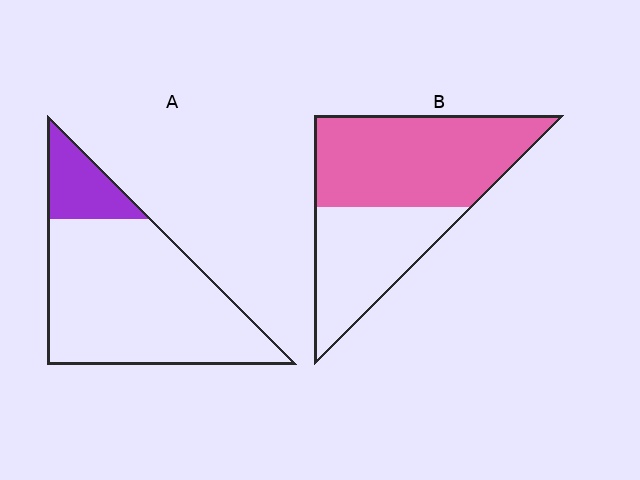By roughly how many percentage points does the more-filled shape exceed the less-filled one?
By roughly 45 percentage points (B over A).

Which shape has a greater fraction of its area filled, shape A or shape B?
Shape B.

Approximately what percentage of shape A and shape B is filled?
A is approximately 15% and B is approximately 60%.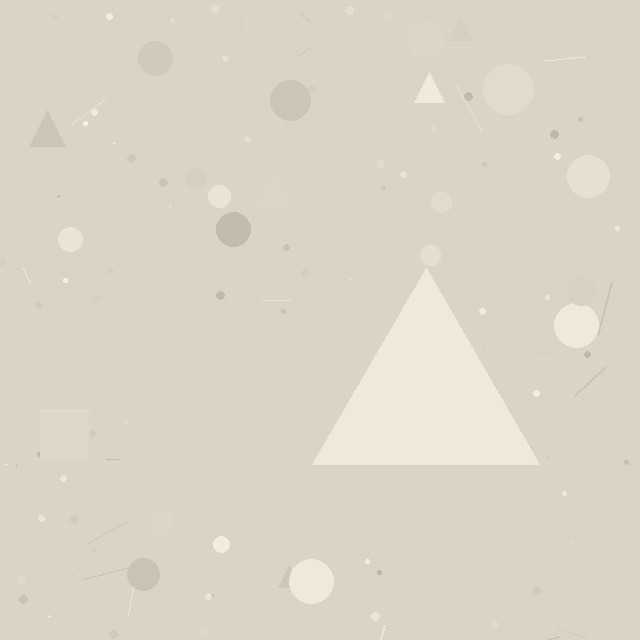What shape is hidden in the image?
A triangle is hidden in the image.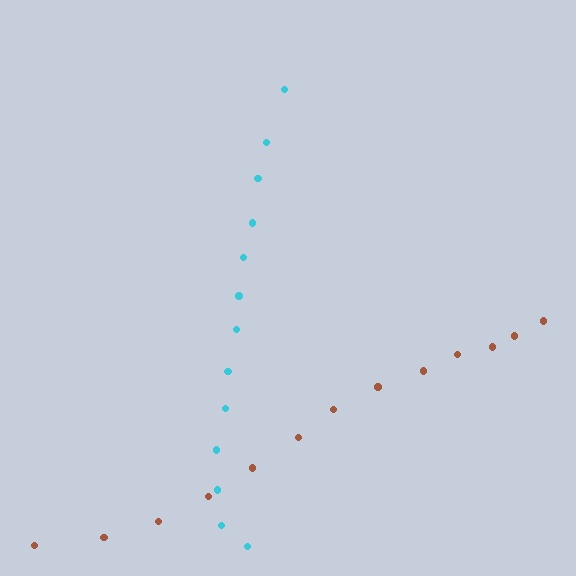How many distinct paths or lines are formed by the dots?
There are 2 distinct paths.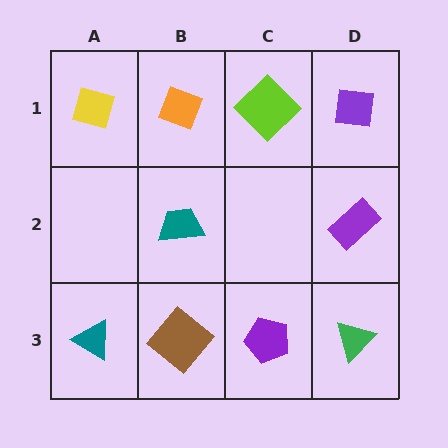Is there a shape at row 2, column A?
No, that cell is empty.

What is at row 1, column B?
An orange diamond.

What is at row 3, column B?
A brown diamond.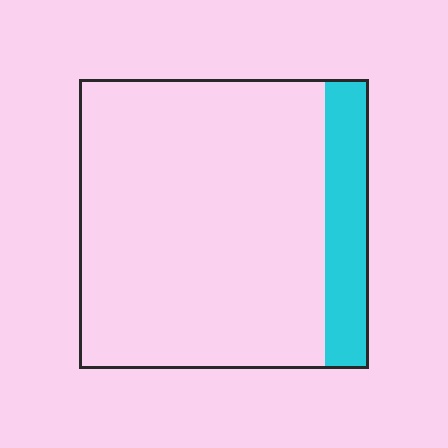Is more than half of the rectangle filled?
No.